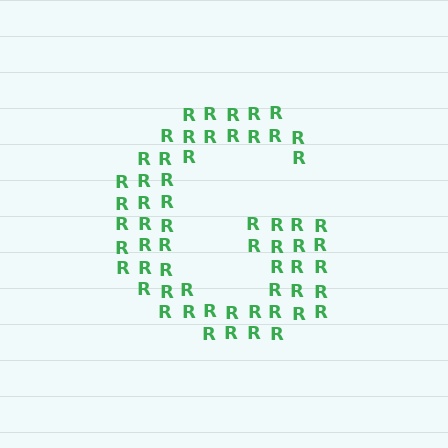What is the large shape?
The large shape is the letter G.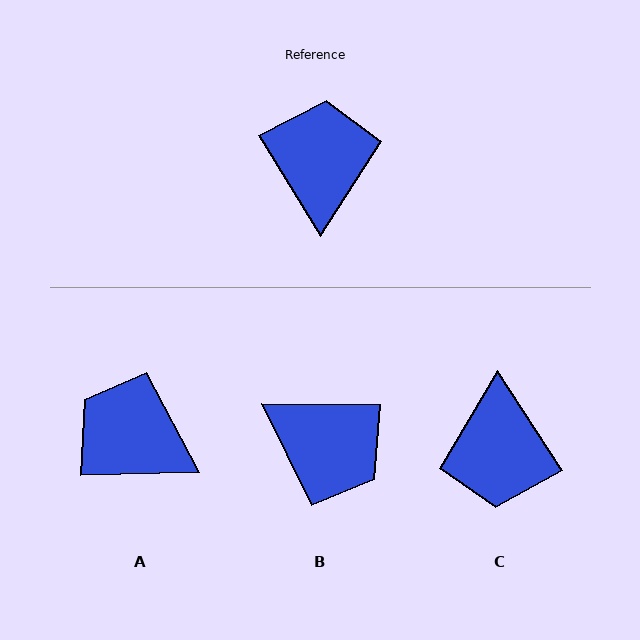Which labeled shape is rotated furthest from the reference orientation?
C, about 178 degrees away.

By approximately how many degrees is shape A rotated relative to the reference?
Approximately 60 degrees counter-clockwise.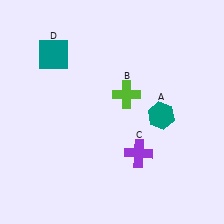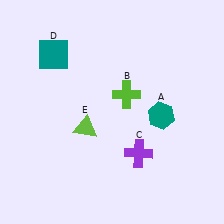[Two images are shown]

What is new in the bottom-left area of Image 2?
A lime triangle (E) was added in the bottom-left area of Image 2.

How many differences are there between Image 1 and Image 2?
There is 1 difference between the two images.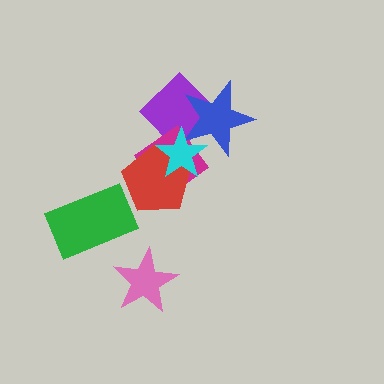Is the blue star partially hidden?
Yes, it is partially covered by another shape.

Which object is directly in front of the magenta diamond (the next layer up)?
The red pentagon is directly in front of the magenta diamond.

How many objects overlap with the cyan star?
4 objects overlap with the cyan star.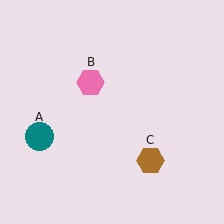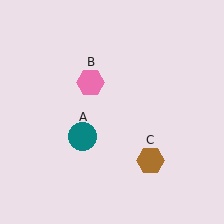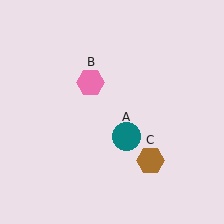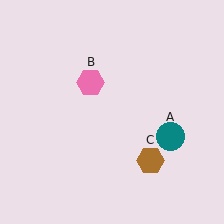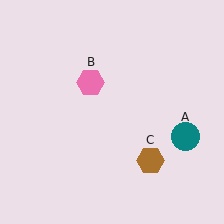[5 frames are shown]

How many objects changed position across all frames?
1 object changed position: teal circle (object A).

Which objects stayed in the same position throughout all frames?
Pink hexagon (object B) and brown hexagon (object C) remained stationary.